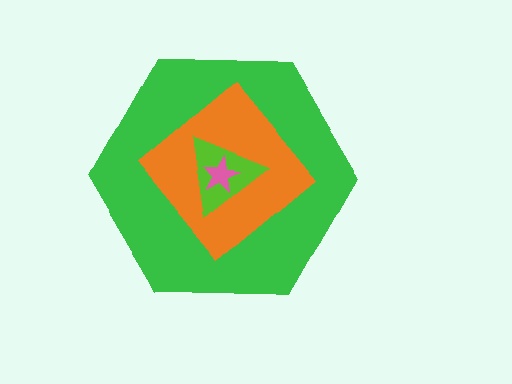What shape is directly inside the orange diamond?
The lime triangle.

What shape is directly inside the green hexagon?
The orange diamond.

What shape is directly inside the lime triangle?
The pink star.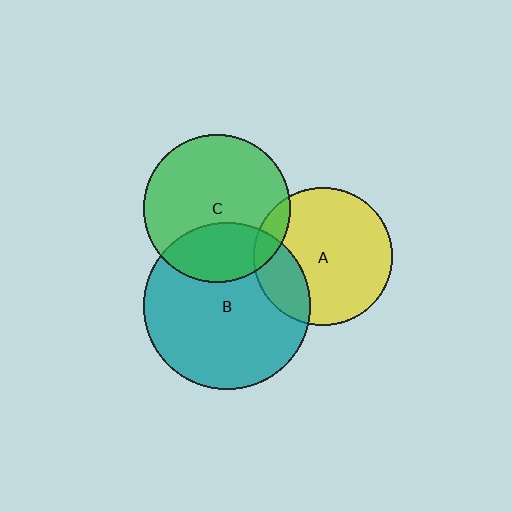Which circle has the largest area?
Circle B (teal).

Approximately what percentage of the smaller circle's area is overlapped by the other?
Approximately 30%.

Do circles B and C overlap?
Yes.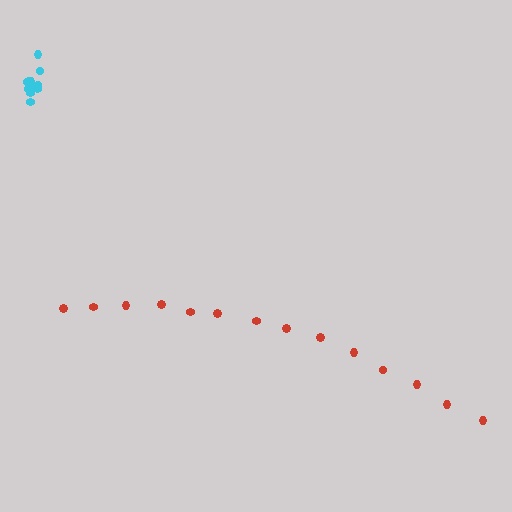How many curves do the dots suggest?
There are 2 distinct paths.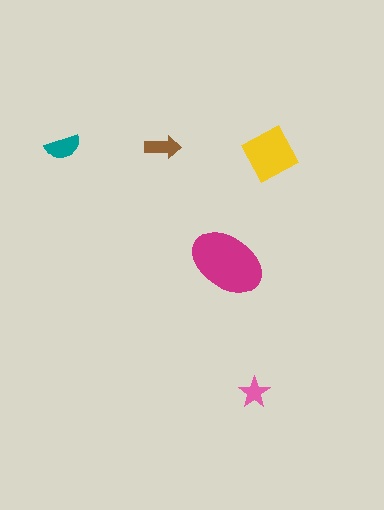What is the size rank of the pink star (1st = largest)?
5th.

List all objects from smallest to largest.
The pink star, the brown arrow, the teal semicircle, the yellow square, the magenta ellipse.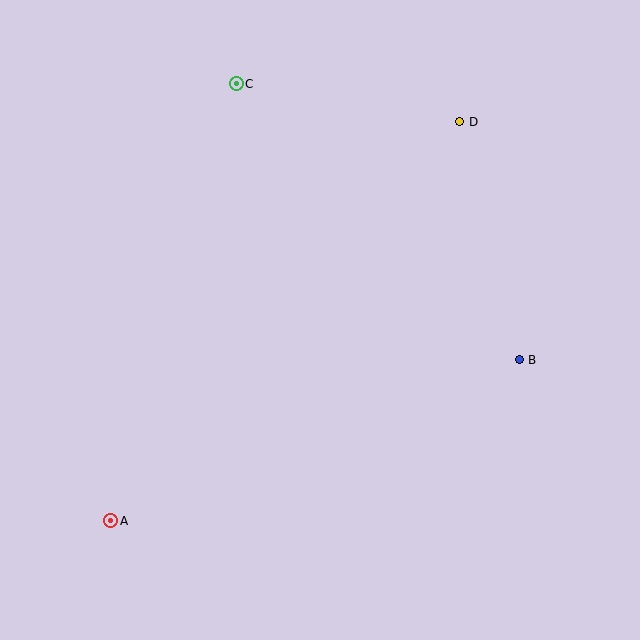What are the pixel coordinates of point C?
Point C is at (236, 84).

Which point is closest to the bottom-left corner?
Point A is closest to the bottom-left corner.